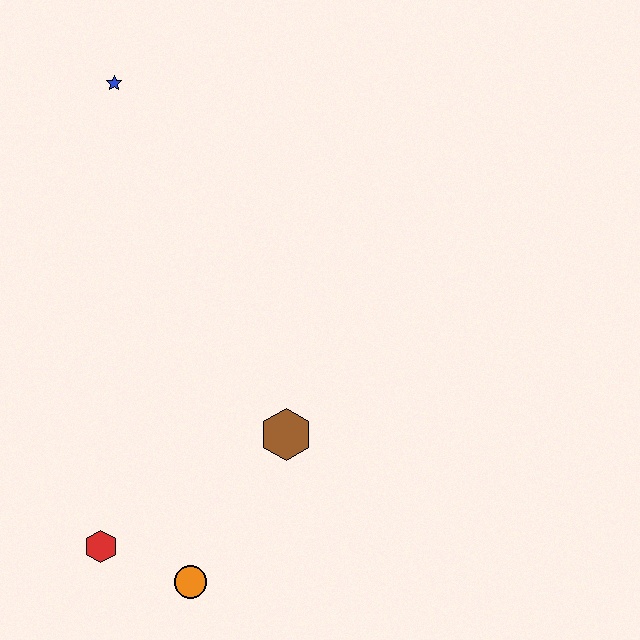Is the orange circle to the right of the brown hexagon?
No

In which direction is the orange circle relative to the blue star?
The orange circle is below the blue star.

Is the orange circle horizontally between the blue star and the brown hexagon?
Yes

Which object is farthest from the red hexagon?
The blue star is farthest from the red hexagon.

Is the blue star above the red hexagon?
Yes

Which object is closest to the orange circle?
The red hexagon is closest to the orange circle.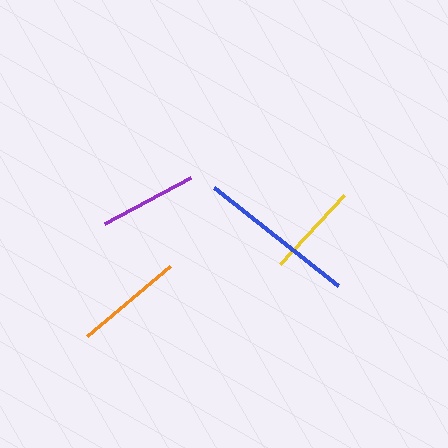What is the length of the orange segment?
The orange segment is approximately 109 pixels long.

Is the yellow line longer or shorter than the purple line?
The purple line is longer than the yellow line.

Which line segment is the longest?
The blue line is the longest at approximately 158 pixels.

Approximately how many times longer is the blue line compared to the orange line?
The blue line is approximately 1.5 times the length of the orange line.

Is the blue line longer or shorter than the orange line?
The blue line is longer than the orange line.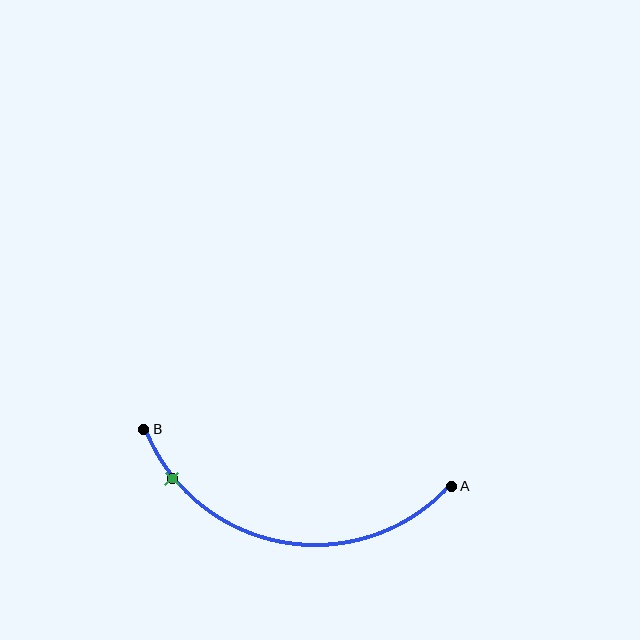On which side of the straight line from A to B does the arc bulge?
The arc bulges below the straight line connecting A and B.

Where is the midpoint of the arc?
The arc midpoint is the point on the curve farthest from the straight line joining A and B. It sits below that line.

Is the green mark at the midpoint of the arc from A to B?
No. The green mark lies on the arc but is closer to endpoint B. The arc midpoint would be at the point on the curve equidistant along the arc from both A and B.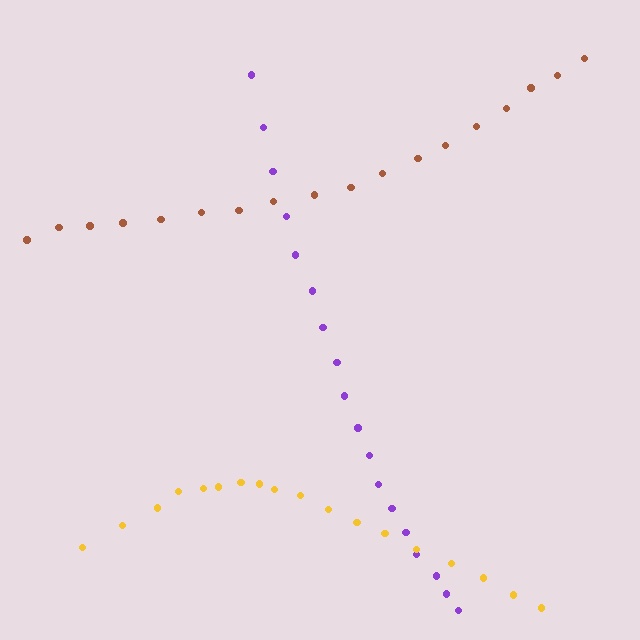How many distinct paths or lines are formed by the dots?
There are 3 distinct paths.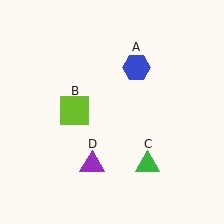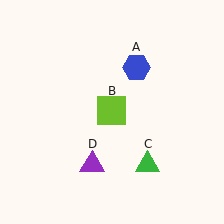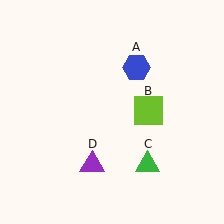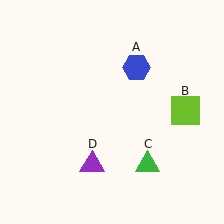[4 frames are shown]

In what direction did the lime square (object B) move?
The lime square (object B) moved right.